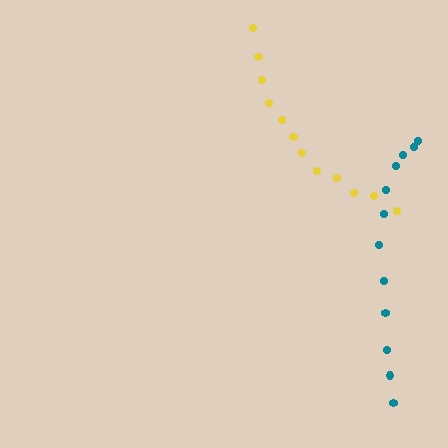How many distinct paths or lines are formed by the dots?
There are 2 distinct paths.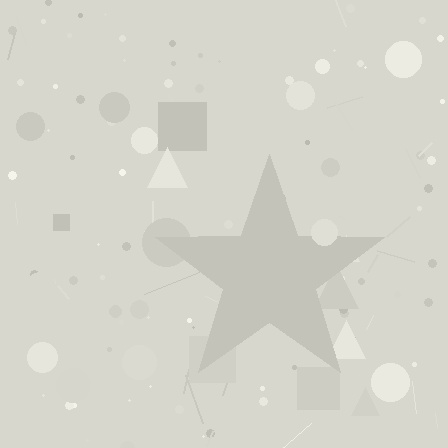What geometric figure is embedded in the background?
A star is embedded in the background.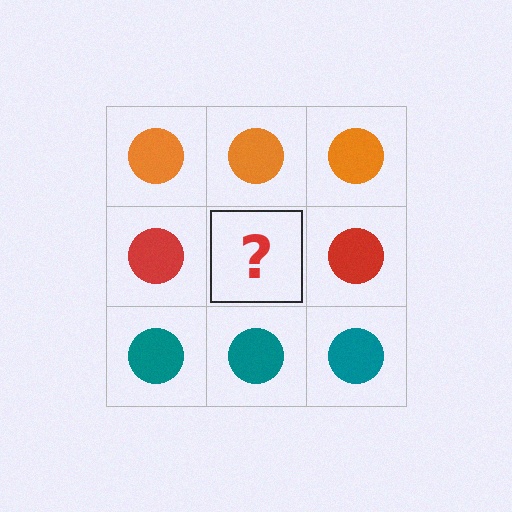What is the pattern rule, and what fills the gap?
The rule is that each row has a consistent color. The gap should be filled with a red circle.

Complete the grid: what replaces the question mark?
The question mark should be replaced with a red circle.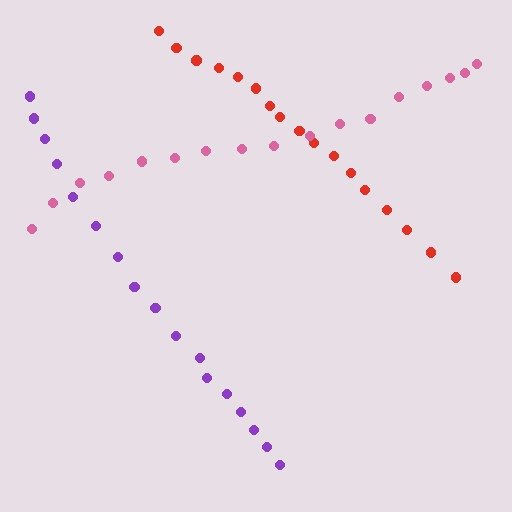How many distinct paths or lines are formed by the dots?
There are 3 distinct paths.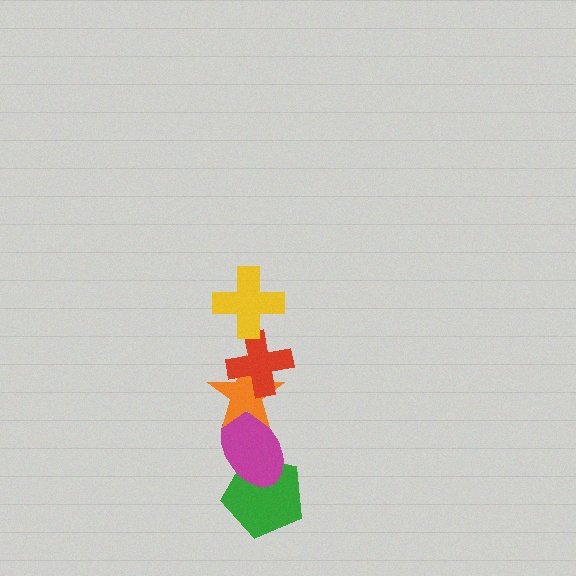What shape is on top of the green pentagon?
The magenta ellipse is on top of the green pentagon.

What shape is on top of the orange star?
The red cross is on top of the orange star.